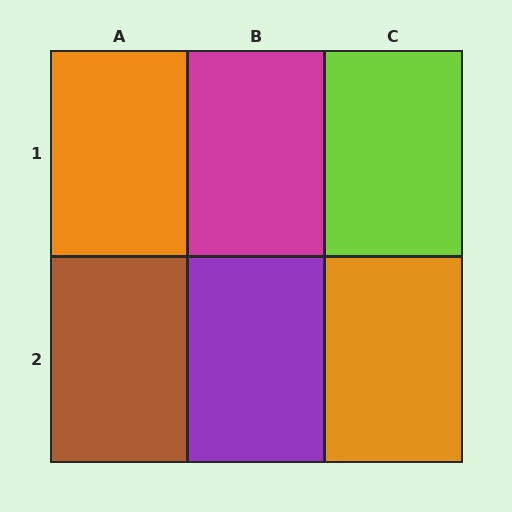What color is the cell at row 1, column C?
Lime.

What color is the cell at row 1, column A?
Orange.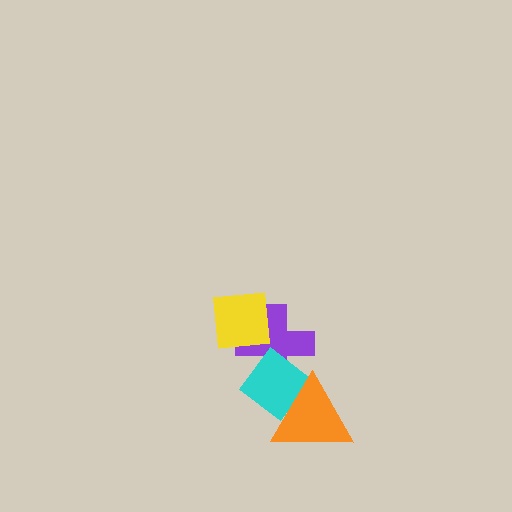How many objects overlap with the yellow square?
1 object overlaps with the yellow square.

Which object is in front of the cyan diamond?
The orange triangle is in front of the cyan diamond.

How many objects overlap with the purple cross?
2 objects overlap with the purple cross.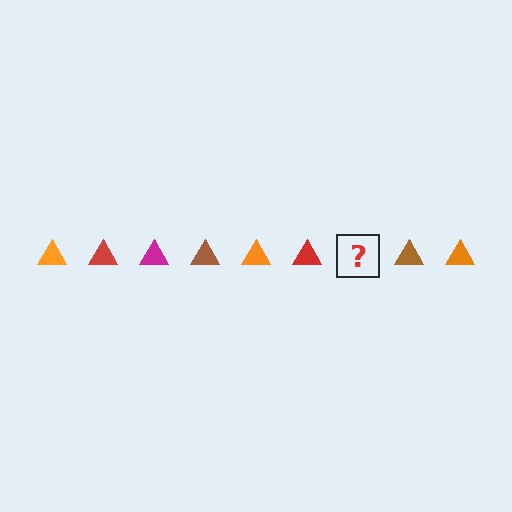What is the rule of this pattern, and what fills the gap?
The rule is that the pattern cycles through orange, red, magenta, brown triangles. The gap should be filled with a magenta triangle.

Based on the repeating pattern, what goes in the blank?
The blank should be a magenta triangle.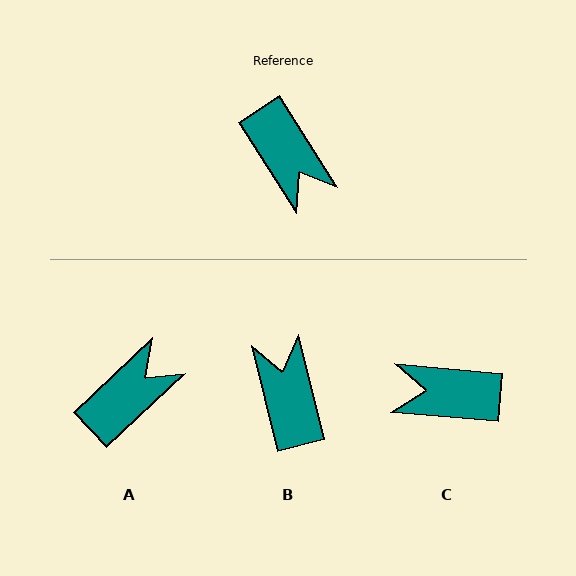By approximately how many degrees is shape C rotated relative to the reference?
Approximately 128 degrees clockwise.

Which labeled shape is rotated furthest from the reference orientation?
B, about 161 degrees away.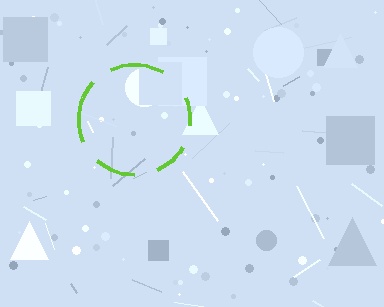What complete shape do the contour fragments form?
The contour fragments form a circle.